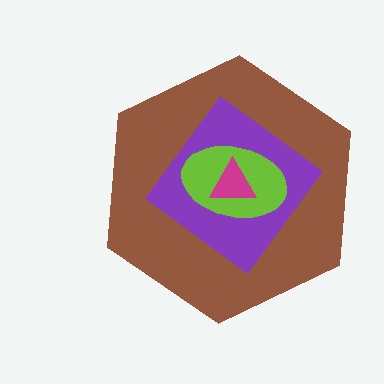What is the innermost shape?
The magenta triangle.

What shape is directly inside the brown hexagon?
The purple diamond.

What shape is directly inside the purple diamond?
The lime ellipse.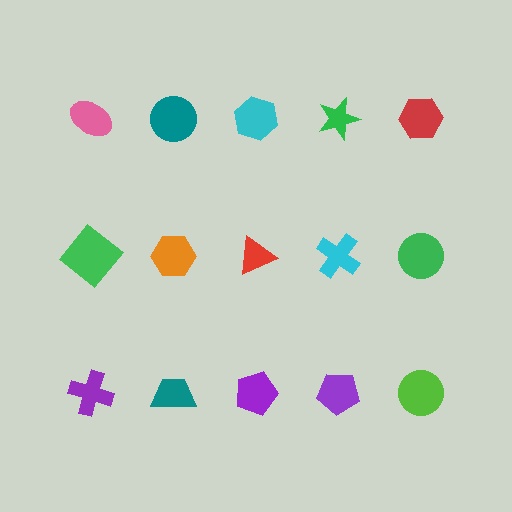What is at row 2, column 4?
A cyan cross.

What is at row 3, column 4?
A purple pentagon.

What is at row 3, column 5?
A lime circle.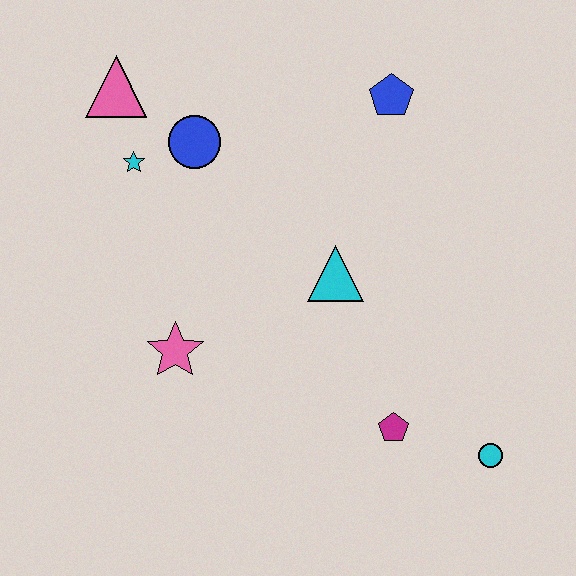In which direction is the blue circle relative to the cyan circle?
The blue circle is above the cyan circle.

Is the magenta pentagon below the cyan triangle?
Yes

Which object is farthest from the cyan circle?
The pink triangle is farthest from the cyan circle.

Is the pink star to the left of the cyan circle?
Yes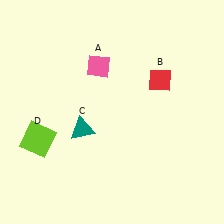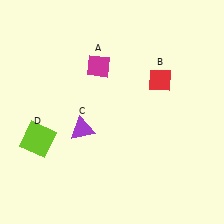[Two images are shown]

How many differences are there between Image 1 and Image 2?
There are 2 differences between the two images.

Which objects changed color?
A changed from pink to magenta. C changed from teal to purple.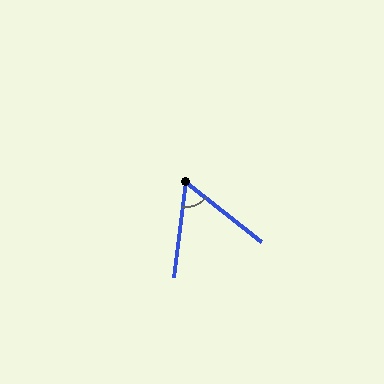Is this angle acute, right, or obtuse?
It is acute.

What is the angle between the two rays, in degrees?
Approximately 59 degrees.